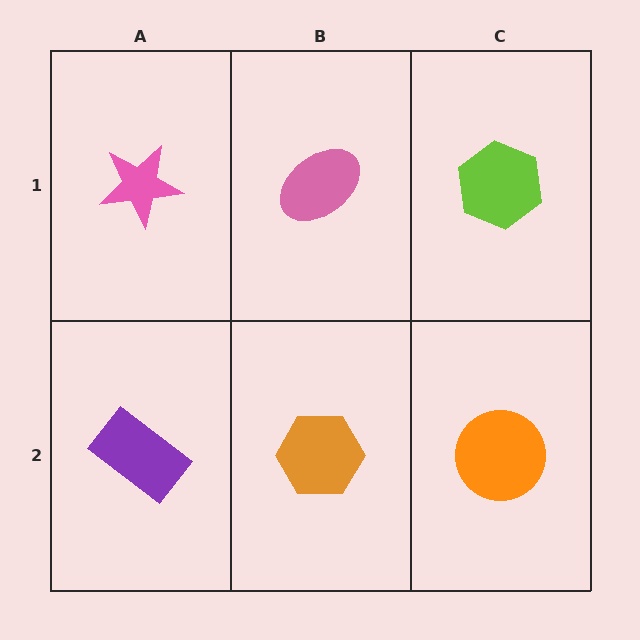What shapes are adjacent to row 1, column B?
An orange hexagon (row 2, column B), a pink star (row 1, column A), a lime hexagon (row 1, column C).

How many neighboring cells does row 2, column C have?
2.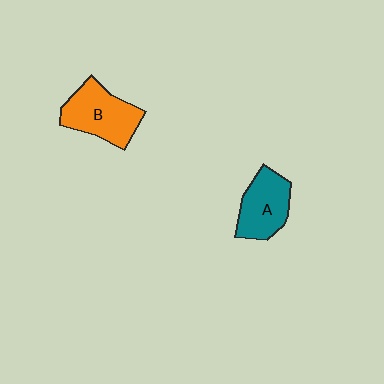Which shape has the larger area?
Shape B (orange).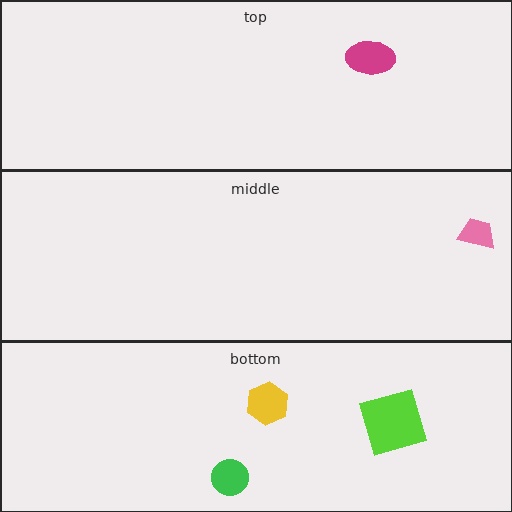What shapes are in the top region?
The magenta ellipse.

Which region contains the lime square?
The bottom region.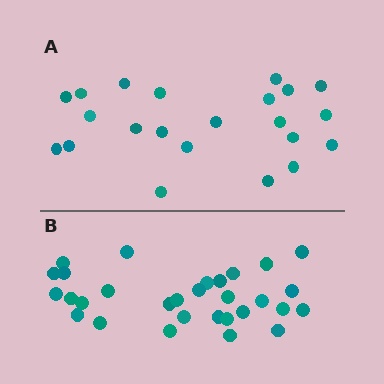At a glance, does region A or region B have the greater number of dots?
Region B (the bottom region) has more dots.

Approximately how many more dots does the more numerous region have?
Region B has roughly 8 or so more dots than region A.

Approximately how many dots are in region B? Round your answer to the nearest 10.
About 30 dots.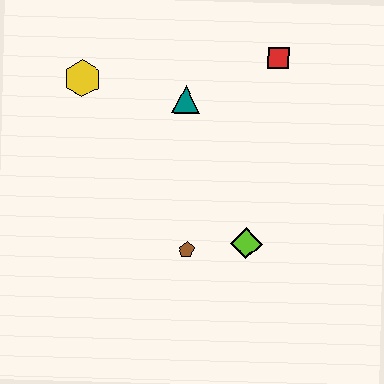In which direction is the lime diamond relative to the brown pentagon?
The lime diamond is to the right of the brown pentagon.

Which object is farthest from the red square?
The brown pentagon is farthest from the red square.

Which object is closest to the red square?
The teal triangle is closest to the red square.